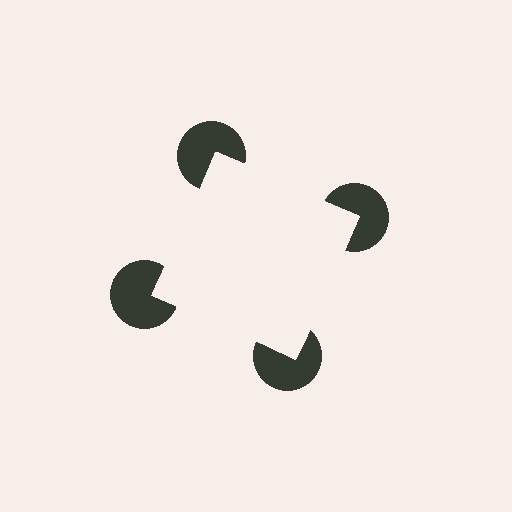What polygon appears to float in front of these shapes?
An illusory square — its edges are inferred from the aligned wedge cuts in the pac-man discs, not physically drawn.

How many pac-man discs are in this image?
There are 4 — one at each vertex of the illusory square.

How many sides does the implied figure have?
4 sides.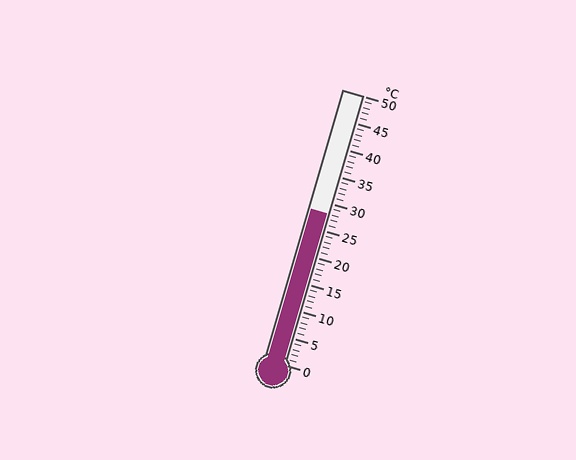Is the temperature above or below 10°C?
The temperature is above 10°C.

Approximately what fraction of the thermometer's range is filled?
The thermometer is filled to approximately 55% of its range.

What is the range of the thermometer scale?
The thermometer scale ranges from 0°C to 50°C.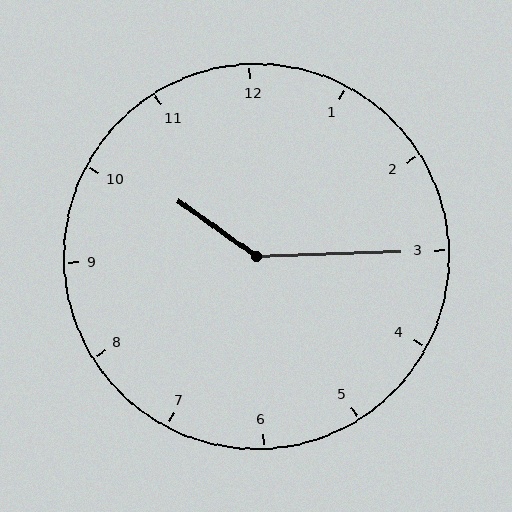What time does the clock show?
10:15.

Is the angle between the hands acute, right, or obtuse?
It is obtuse.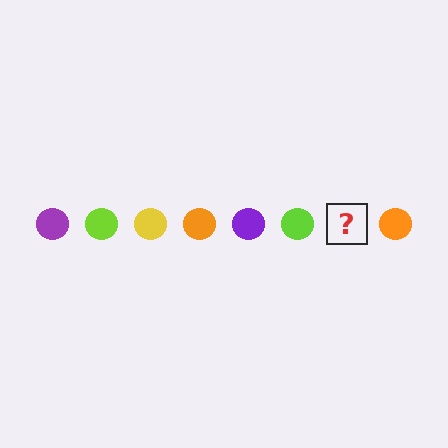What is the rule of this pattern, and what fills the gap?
The rule is that the pattern cycles through purple, lime, yellow, orange circles. The gap should be filled with a yellow circle.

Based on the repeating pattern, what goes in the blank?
The blank should be a yellow circle.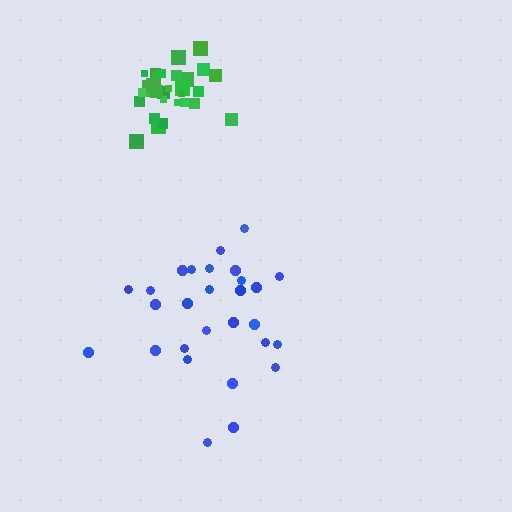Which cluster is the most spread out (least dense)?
Blue.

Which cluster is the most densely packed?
Green.